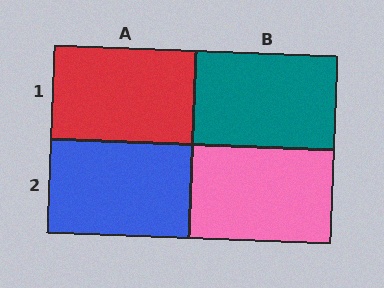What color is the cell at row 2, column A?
Blue.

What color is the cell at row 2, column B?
Pink.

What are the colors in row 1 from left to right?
Red, teal.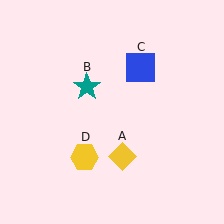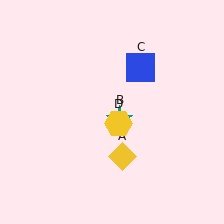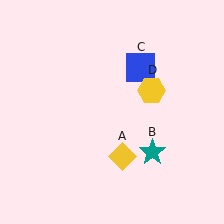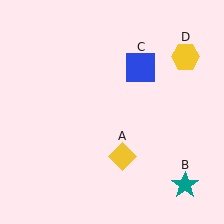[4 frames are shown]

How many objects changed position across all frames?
2 objects changed position: teal star (object B), yellow hexagon (object D).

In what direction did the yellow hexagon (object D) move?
The yellow hexagon (object D) moved up and to the right.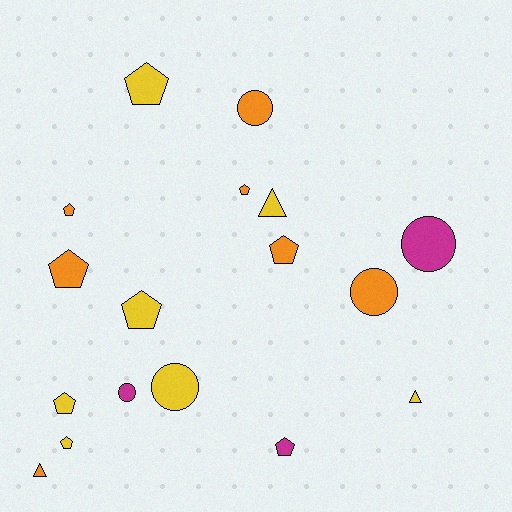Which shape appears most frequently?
Pentagon, with 9 objects.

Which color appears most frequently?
Orange, with 7 objects.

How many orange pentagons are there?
There are 4 orange pentagons.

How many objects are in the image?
There are 17 objects.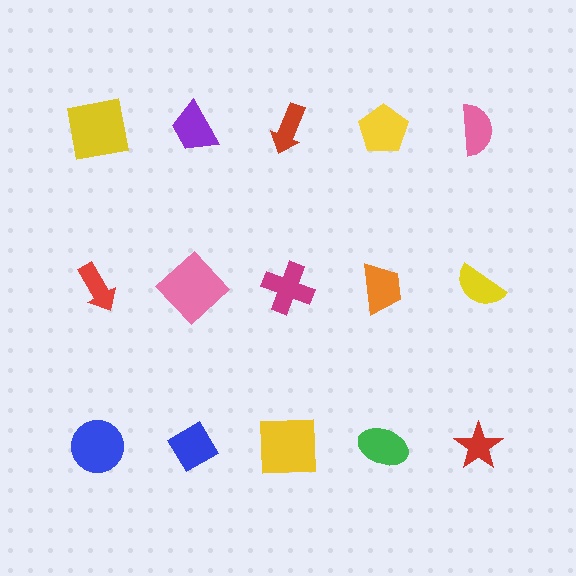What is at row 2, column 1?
A red arrow.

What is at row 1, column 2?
A purple trapezoid.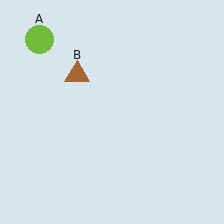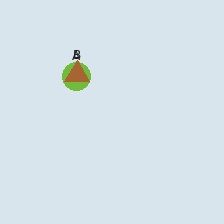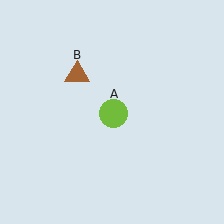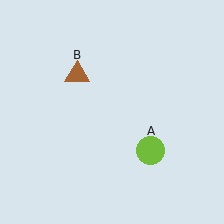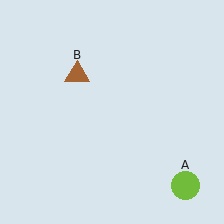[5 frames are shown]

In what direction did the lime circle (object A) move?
The lime circle (object A) moved down and to the right.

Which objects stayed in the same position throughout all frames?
Brown triangle (object B) remained stationary.